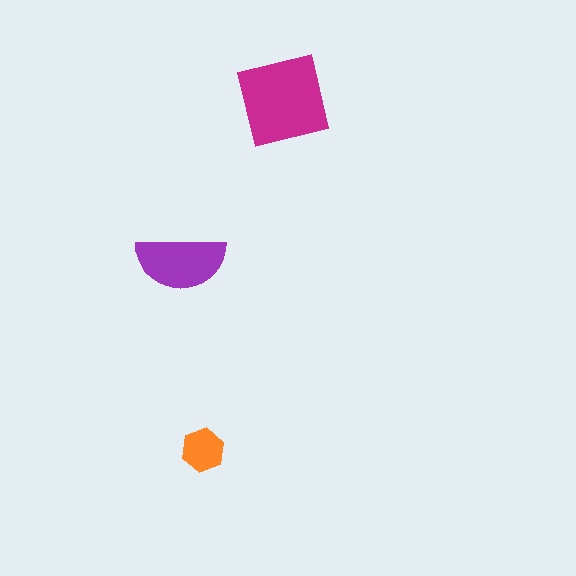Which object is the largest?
The magenta square.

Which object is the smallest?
The orange hexagon.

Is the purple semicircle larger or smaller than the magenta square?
Smaller.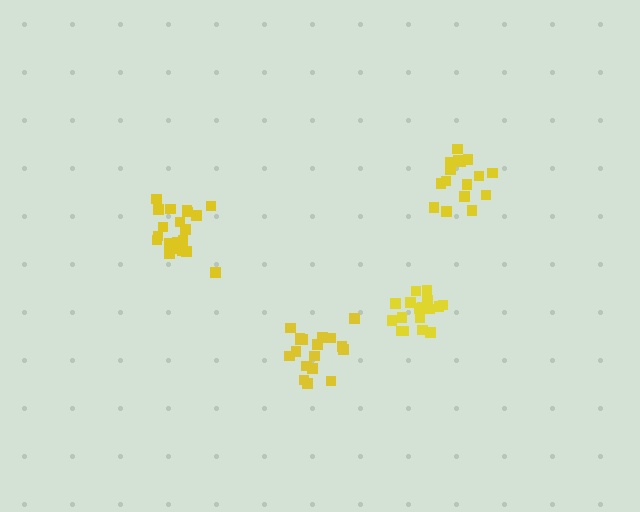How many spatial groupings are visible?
There are 4 spatial groupings.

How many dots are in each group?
Group 1: 20 dots, Group 2: 16 dots, Group 3: 19 dots, Group 4: 17 dots (72 total).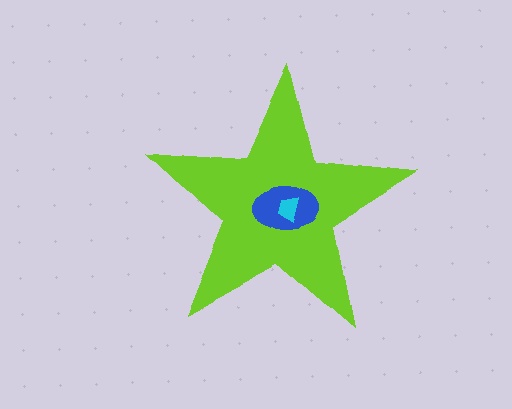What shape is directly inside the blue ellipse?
The cyan trapezoid.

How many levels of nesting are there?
3.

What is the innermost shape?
The cyan trapezoid.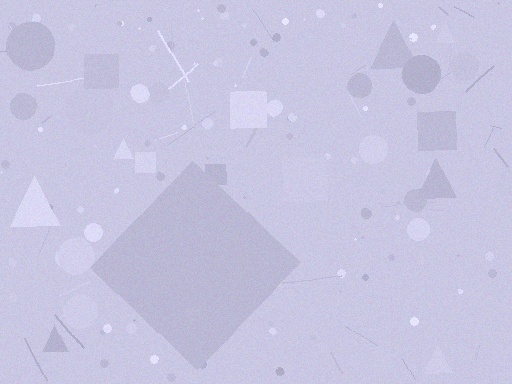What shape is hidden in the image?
A diamond is hidden in the image.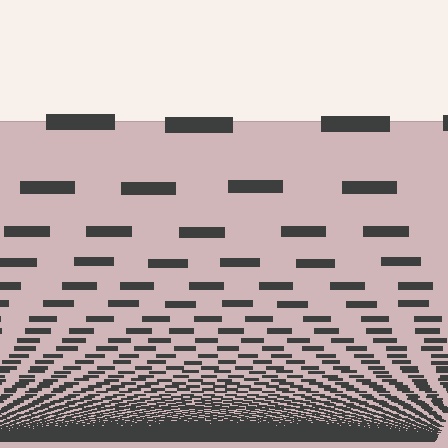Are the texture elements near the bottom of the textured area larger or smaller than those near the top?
Smaller. The gradient is inverted — elements near the bottom are smaller and denser.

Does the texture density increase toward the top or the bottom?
Density increases toward the bottom.